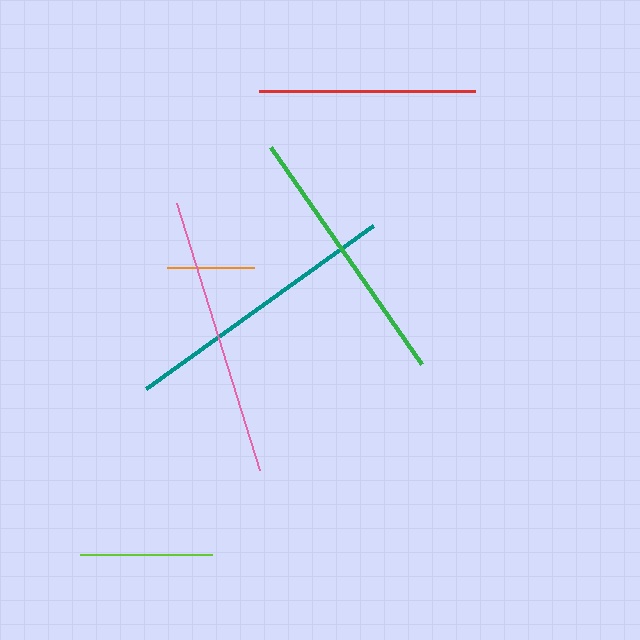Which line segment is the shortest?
The orange line is the shortest at approximately 87 pixels.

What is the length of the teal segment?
The teal segment is approximately 279 pixels long.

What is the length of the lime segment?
The lime segment is approximately 132 pixels long.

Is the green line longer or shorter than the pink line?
The pink line is longer than the green line.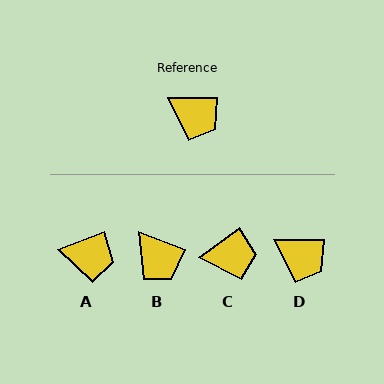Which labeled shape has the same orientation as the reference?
D.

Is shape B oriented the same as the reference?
No, it is off by about 21 degrees.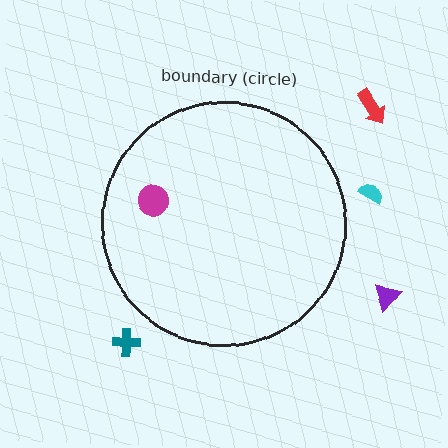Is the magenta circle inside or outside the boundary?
Inside.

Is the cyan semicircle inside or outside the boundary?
Outside.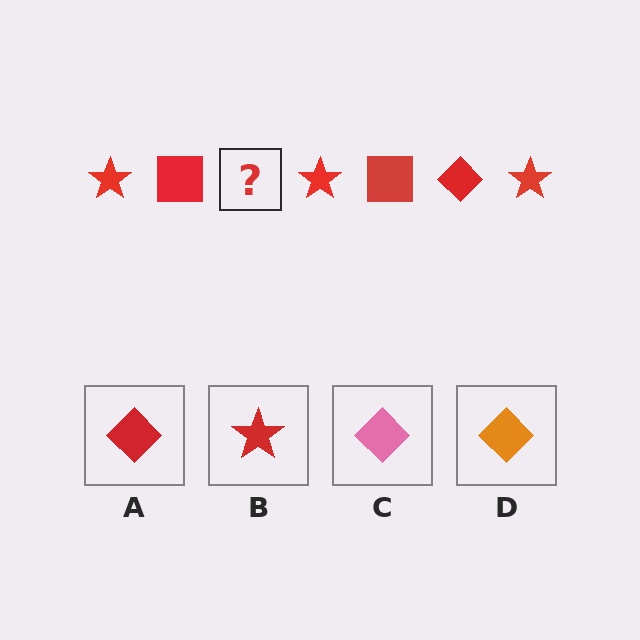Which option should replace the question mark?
Option A.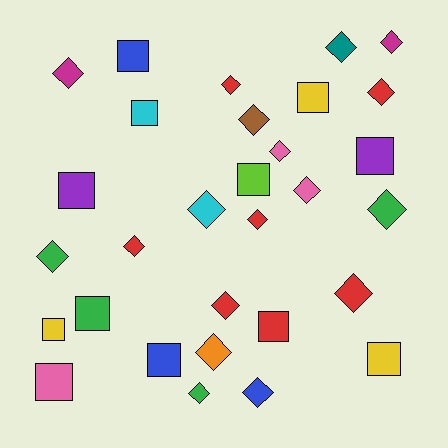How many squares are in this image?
There are 12 squares.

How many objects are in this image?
There are 30 objects.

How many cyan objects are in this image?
There are 2 cyan objects.